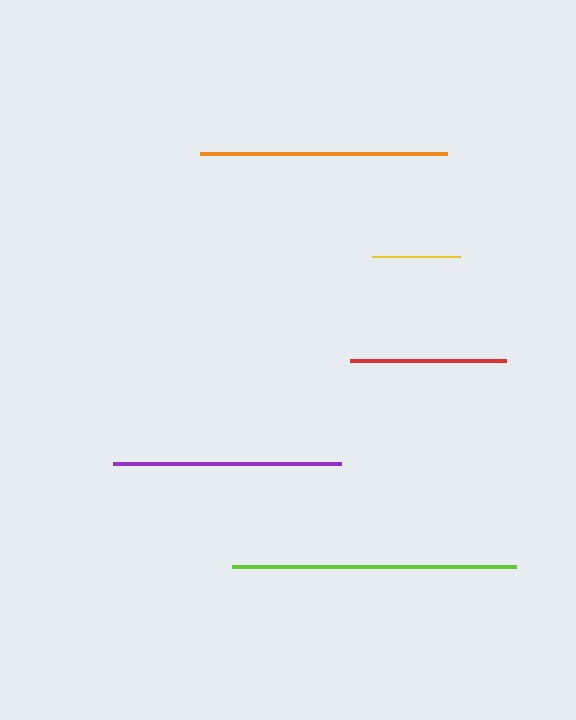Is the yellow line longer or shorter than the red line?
The red line is longer than the yellow line.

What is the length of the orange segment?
The orange segment is approximately 246 pixels long.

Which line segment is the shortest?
The yellow line is the shortest at approximately 88 pixels.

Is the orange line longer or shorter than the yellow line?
The orange line is longer than the yellow line.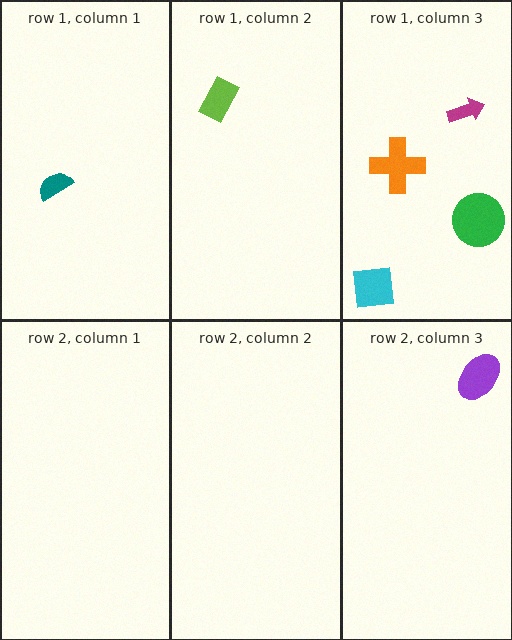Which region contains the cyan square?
The row 1, column 3 region.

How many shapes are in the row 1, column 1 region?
1.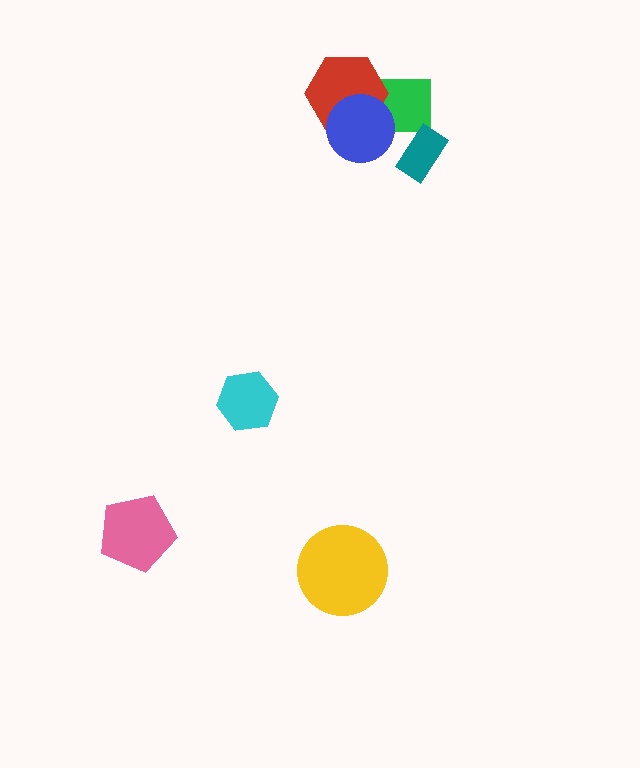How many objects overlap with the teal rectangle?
1 object overlaps with the teal rectangle.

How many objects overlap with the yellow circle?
0 objects overlap with the yellow circle.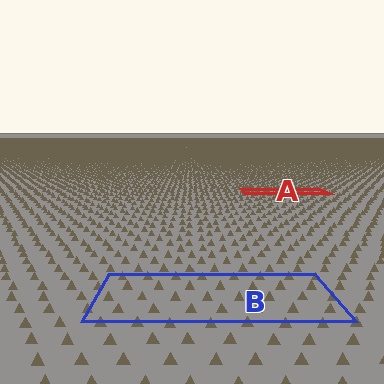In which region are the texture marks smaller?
The texture marks are smaller in region A, because it is farther away.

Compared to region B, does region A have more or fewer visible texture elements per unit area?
Region A has more texture elements per unit area — they are packed more densely because it is farther away.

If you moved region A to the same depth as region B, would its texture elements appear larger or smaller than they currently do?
They would appear larger. At a closer depth, the same texture elements are projected at a bigger on-screen size.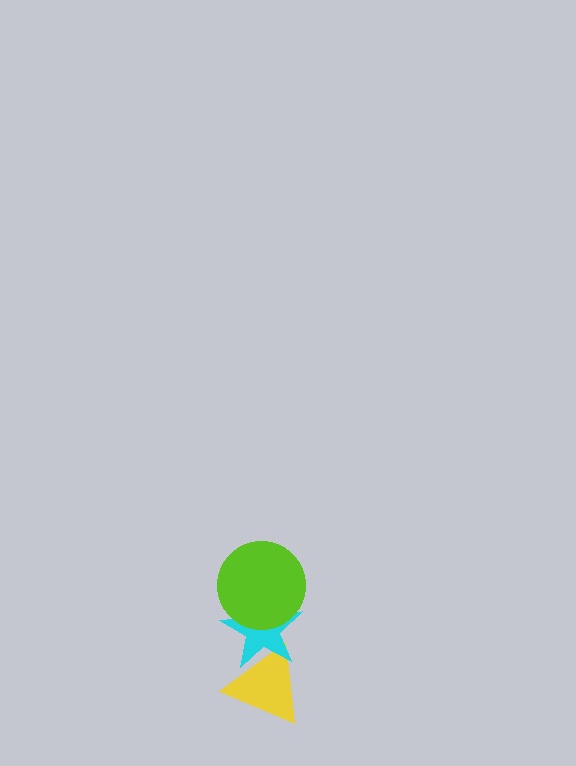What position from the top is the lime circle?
The lime circle is 1st from the top.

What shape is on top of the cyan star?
The lime circle is on top of the cyan star.